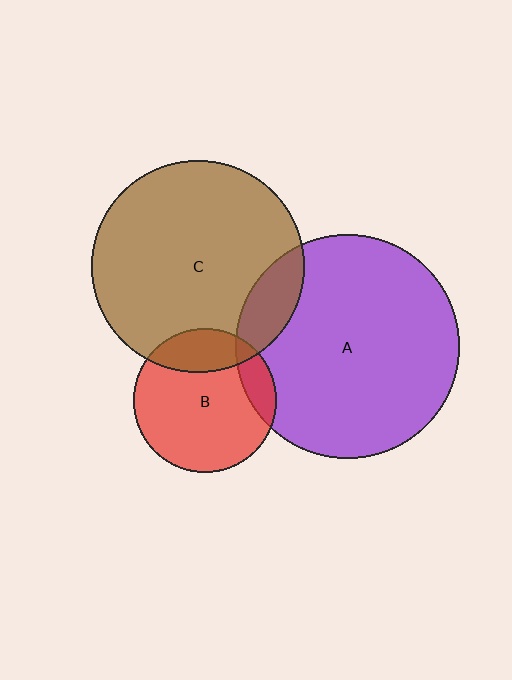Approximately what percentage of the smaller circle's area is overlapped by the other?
Approximately 15%.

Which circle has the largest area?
Circle A (purple).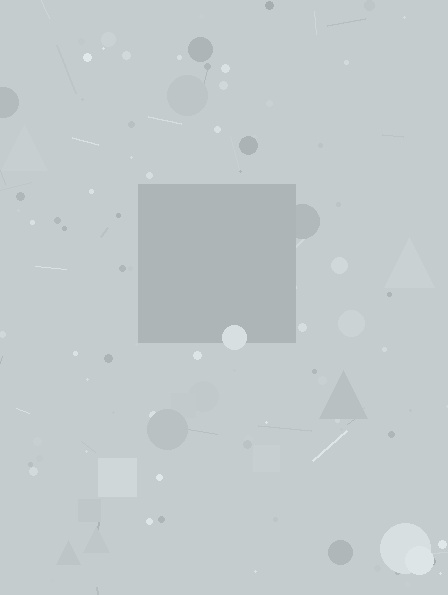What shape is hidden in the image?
A square is hidden in the image.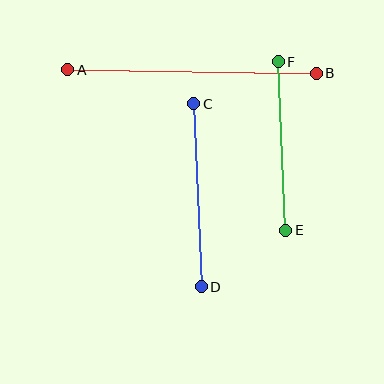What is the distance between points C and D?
The distance is approximately 183 pixels.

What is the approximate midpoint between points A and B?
The midpoint is at approximately (192, 71) pixels.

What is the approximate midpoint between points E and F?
The midpoint is at approximately (282, 146) pixels.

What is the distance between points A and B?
The distance is approximately 248 pixels.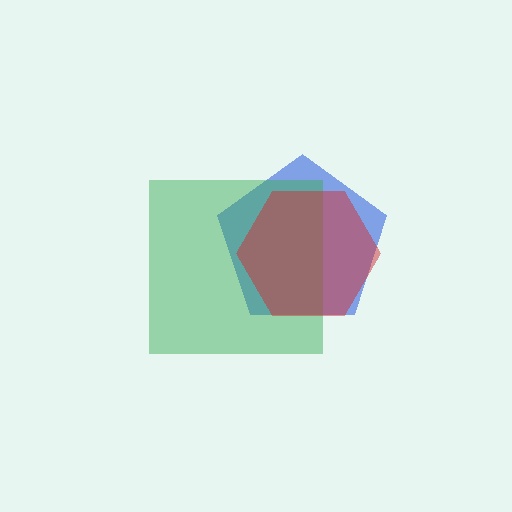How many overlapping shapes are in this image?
There are 3 overlapping shapes in the image.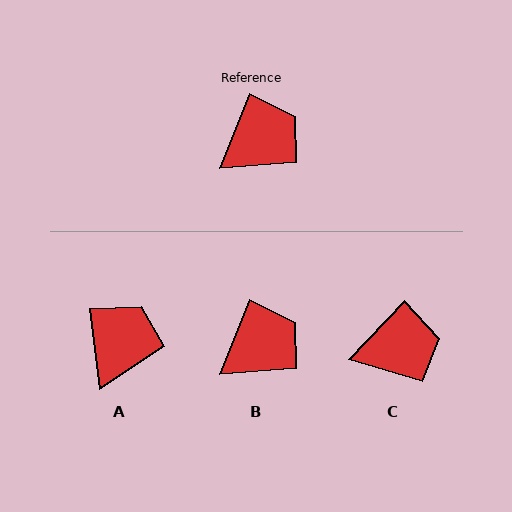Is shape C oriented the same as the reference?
No, it is off by about 21 degrees.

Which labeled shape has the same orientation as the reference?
B.